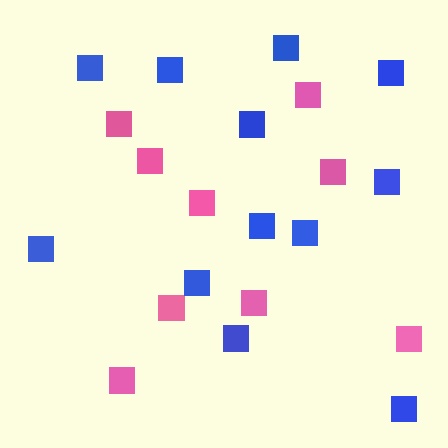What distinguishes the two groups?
There are 2 groups: one group of pink squares (9) and one group of blue squares (12).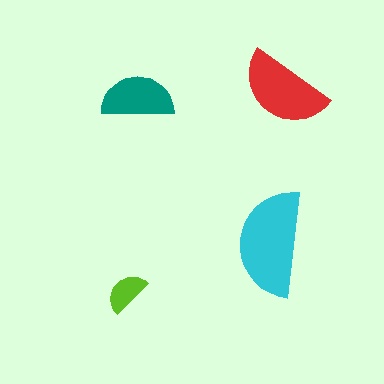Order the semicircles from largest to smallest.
the cyan one, the red one, the teal one, the lime one.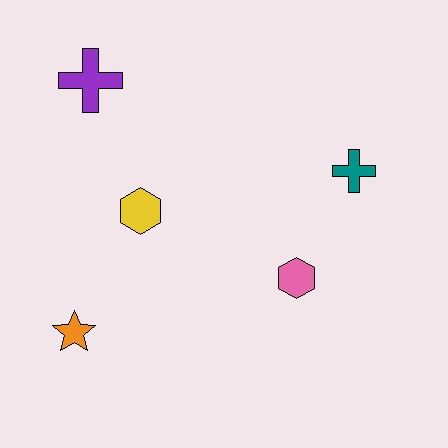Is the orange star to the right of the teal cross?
No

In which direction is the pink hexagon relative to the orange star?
The pink hexagon is to the right of the orange star.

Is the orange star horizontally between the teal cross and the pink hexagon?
No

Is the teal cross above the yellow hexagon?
Yes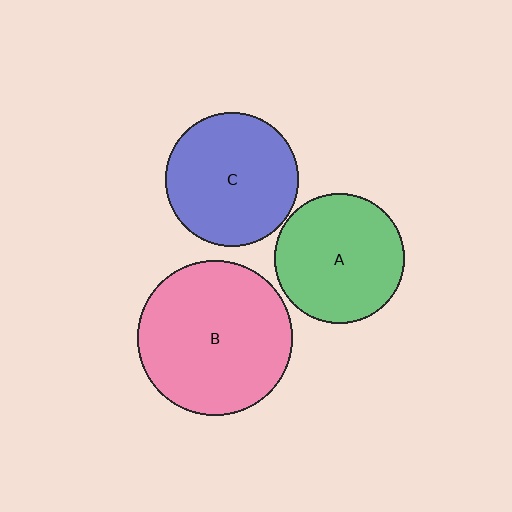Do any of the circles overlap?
No, none of the circles overlap.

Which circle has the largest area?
Circle B (pink).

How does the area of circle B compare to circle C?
Approximately 1.3 times.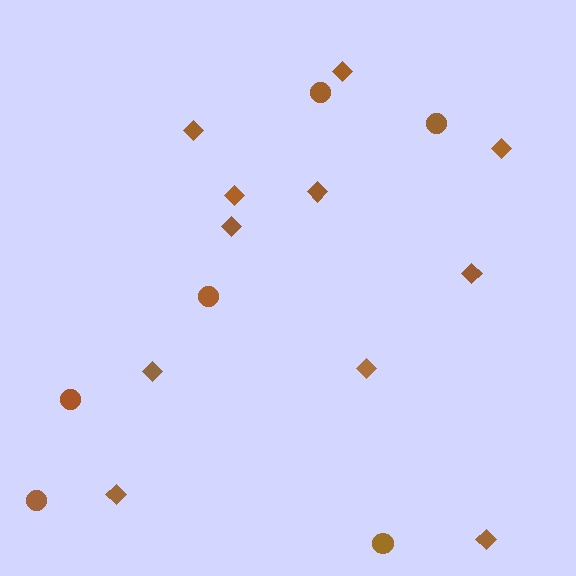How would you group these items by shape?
There are 2 groups: one group of circles (6) and one group of diamonds (11).